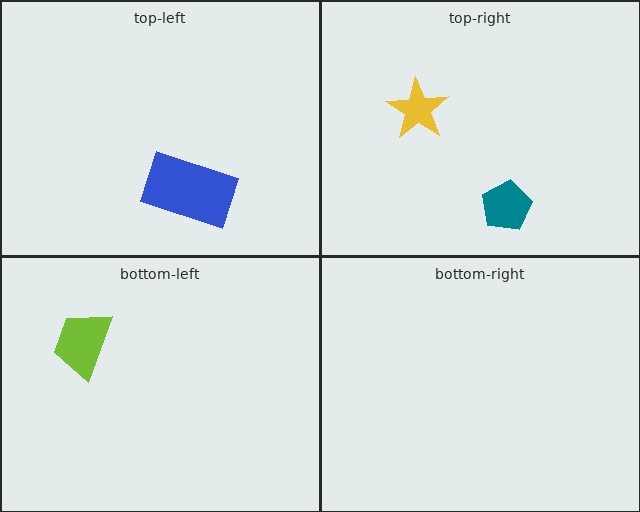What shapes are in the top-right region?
The yellow star, the teal pentagon.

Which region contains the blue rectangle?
The top-left region.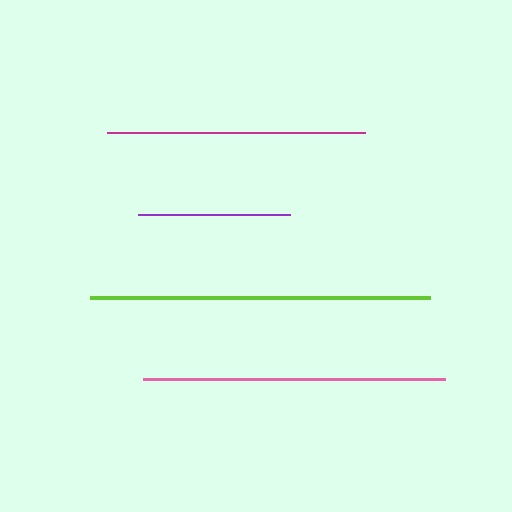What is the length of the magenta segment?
The magenta segment is approximately 258 pixels long.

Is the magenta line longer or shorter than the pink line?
The pink line is longer than the magenta line.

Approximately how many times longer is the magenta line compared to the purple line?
The magenta line is approximately 1.7 times the length of the purple line.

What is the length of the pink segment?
The pink segment is approximately 303 pixels long.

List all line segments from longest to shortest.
From longest to shortest: lime, pink, magenta, purple.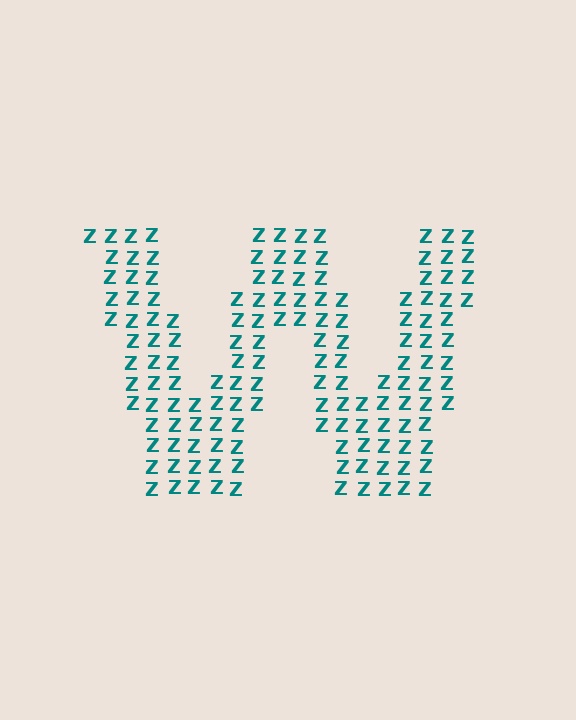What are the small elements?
The small elements are letter Z's.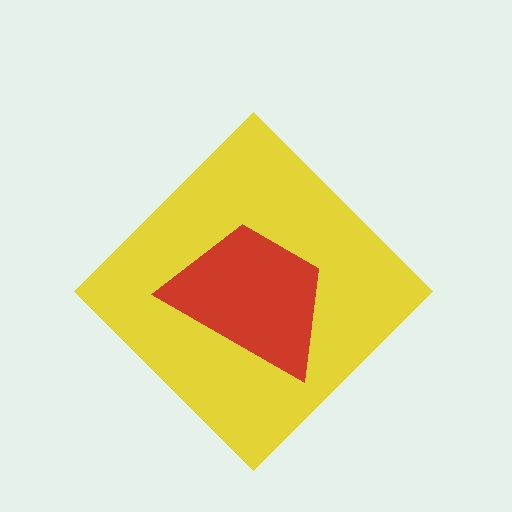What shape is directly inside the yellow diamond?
The red trapezoid.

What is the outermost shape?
The yellow diamond.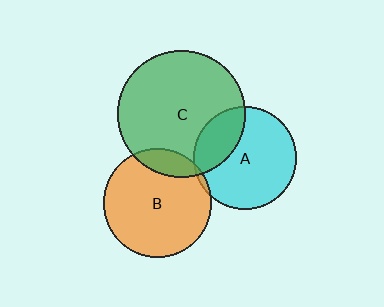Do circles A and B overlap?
Yes.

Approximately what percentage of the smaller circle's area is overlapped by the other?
Approximately 5%.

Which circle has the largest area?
Circle C (green).